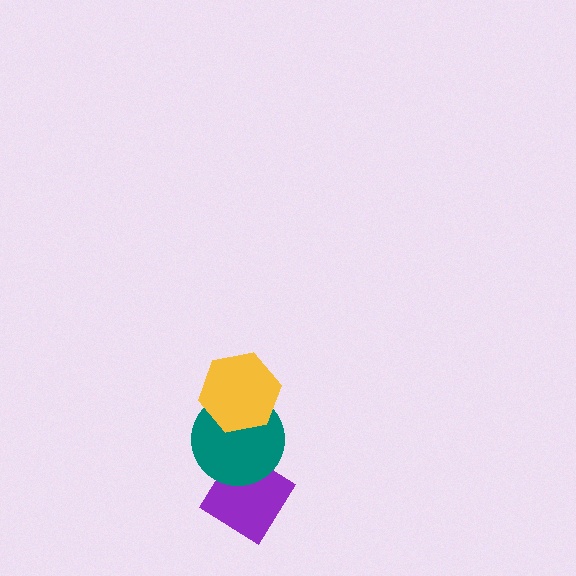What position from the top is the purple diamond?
The purple diamond is 3rd from the top.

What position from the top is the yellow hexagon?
The yellow hexagon is 1st from the top.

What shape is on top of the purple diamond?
The teal circle is on top of the purple diamond.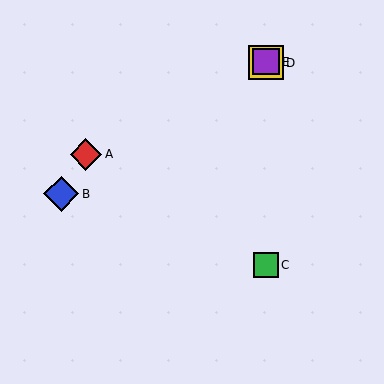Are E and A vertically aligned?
No, E is at x≈266 and A is at x≈86.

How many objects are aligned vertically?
3 objects (C, D, E) are aligned vertically.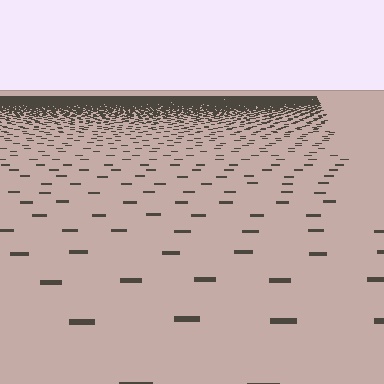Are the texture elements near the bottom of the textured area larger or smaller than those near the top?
Larger. Near the bottom, elements are closer to the viewer and appear at a bigger on-screen size.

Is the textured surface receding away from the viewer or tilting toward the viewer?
The surface is receding away from the viewer. Texture elements get smaller and denser toward the top.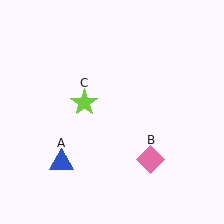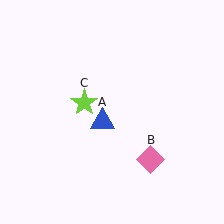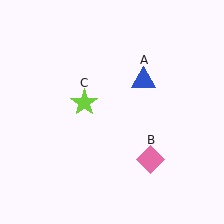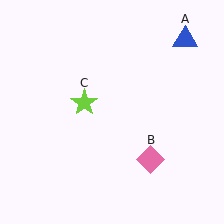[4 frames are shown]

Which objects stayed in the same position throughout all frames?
Pink diamond (object B) and lime star (object C) remained stationary.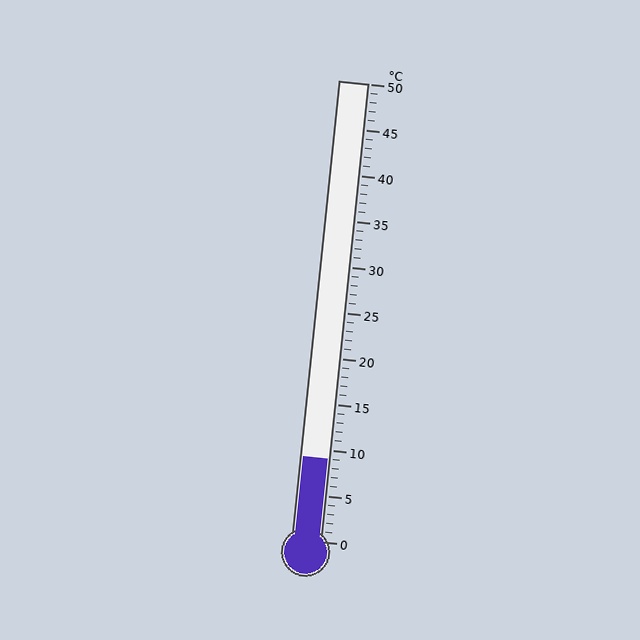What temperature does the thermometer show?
The thermometer shows approximately 9°C.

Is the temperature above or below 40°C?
The temperature is below 40°C.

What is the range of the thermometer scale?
The thermometer scale ranges from 0°C to 50°C.